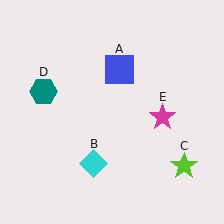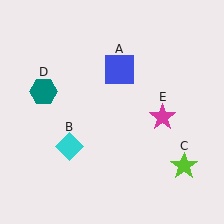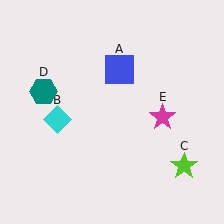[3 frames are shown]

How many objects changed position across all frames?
1 object changed position: cyan diamond (object B).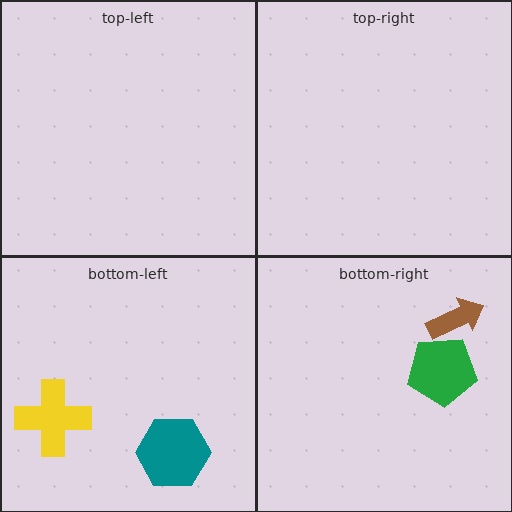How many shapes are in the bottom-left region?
2.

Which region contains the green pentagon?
The bottom-right region.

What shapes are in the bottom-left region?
The yellow cross, the teal hexagon.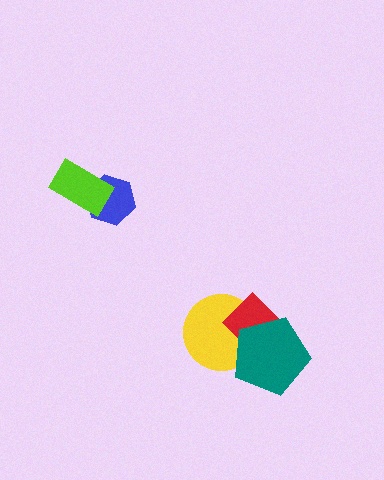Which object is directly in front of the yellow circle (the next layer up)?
The red diamond is directly in front of the yellow circle.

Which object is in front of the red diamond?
The teal pentagon is in front of the red diamond.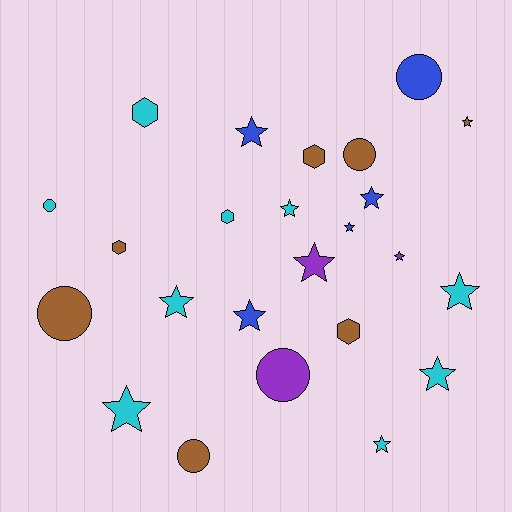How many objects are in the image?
There are 24 objects.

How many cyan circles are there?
There is 1 cyan circle.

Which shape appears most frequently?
Star, with 13 objects.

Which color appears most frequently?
Cyan, with 9 objects.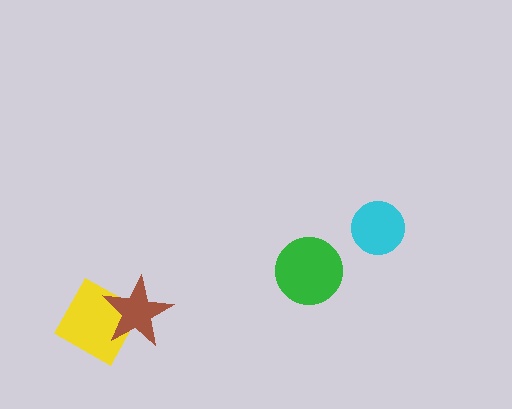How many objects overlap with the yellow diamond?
1 object overlaps with the yellow diamond.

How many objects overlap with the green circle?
0 objects overlap with the green circle.